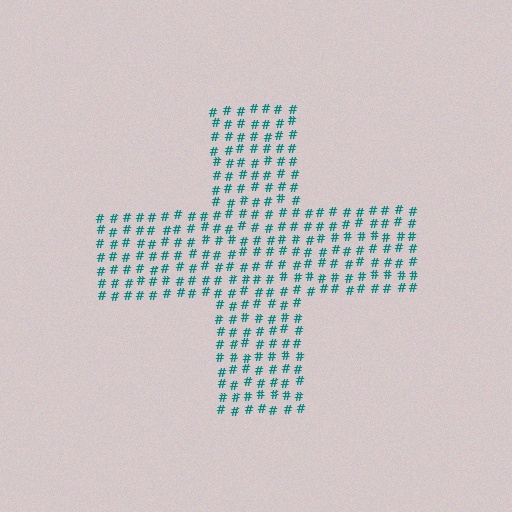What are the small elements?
The small elements are hash symbols.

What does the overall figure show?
The overall figure shows a cross.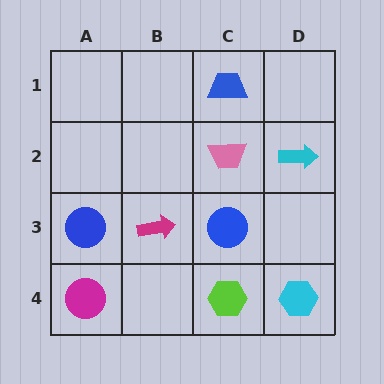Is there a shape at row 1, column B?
No, that cell is empty.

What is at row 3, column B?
A magenta arrow.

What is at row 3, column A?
A blue circle.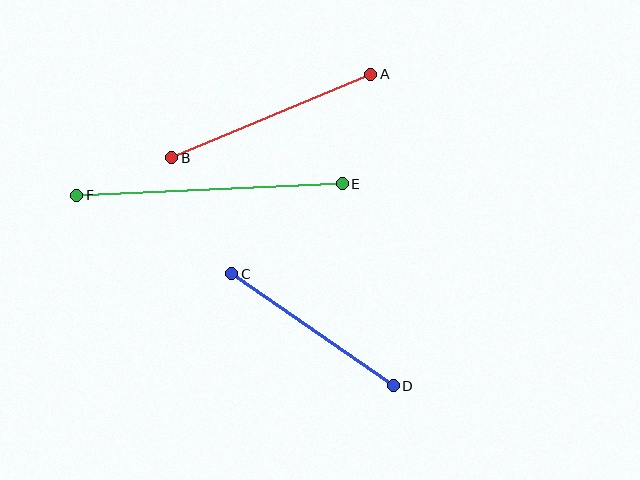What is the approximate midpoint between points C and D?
The midpoint is at approximately (313, 330) pixels.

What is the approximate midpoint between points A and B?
The midpoint is at approximately (271, 116) pixels.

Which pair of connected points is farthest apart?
Points E and F are farthest apart.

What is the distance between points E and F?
The distance is approximately 265 pixels.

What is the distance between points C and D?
The distance is approximately 196 pixels.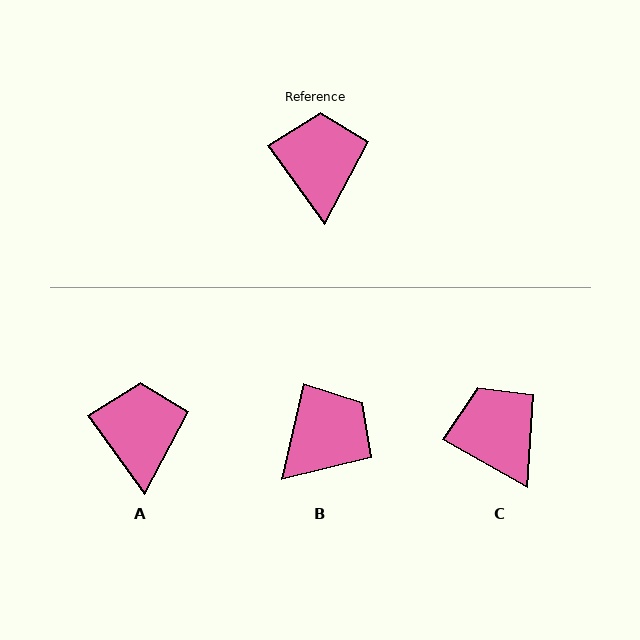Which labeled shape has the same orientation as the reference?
A.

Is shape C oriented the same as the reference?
No, it is off by about 24 degrees.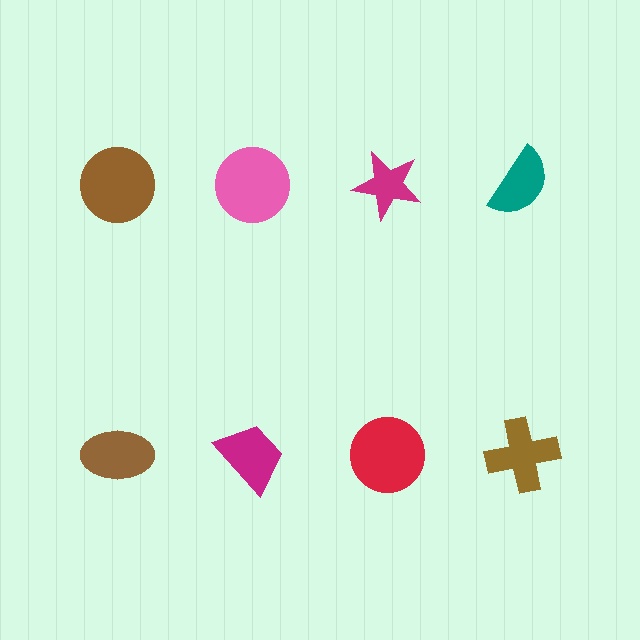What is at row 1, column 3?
A magenta star.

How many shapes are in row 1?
4 shapes.